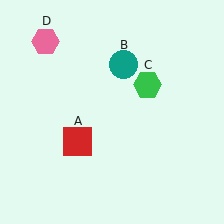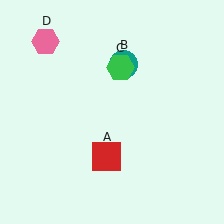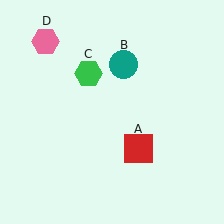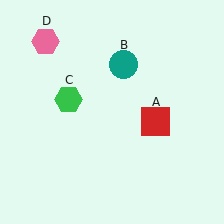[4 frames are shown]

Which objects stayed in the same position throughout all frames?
Teal circle (object B) and pink hexagon (object D) remained stationary.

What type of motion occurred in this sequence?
The red square (object A), green hexagon (object C) rotated counterclockwise around the center of the scene.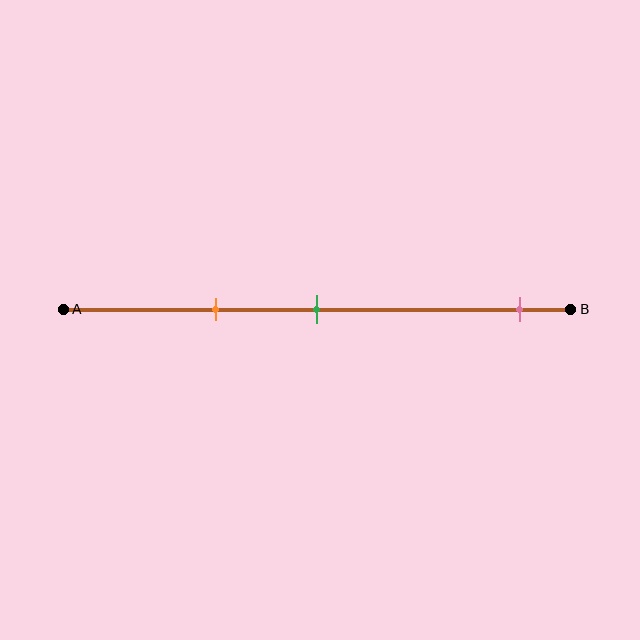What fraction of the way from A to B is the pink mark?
The pink mark is approximately 90% (0.9) of the way from A to B.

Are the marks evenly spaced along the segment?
No, the marks are not evenly spaced.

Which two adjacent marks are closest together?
The orange and green marks are the closest adjacent pair.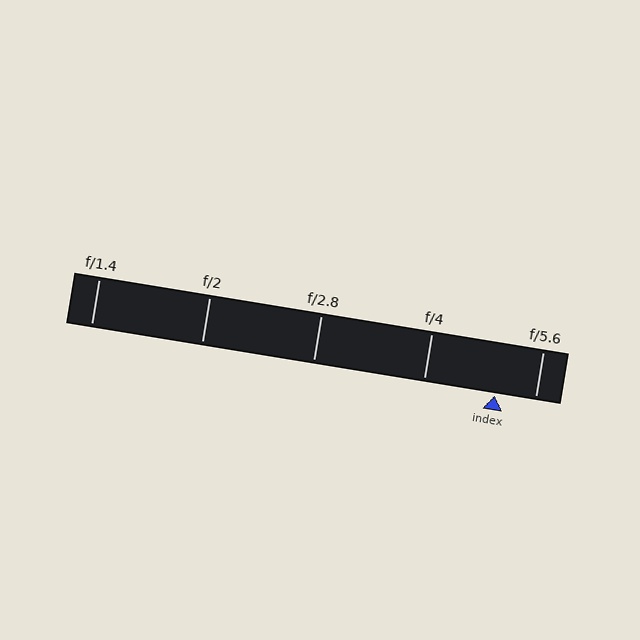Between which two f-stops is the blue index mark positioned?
The index mark is between f/4 and f/5.6.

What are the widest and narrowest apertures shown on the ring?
The widest aperture shown is f/1.4 and the narrowest is f/5.6.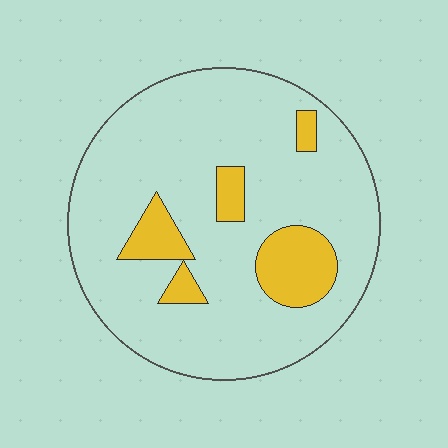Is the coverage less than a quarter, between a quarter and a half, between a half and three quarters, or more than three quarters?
Less than a quarter.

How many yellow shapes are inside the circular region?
5.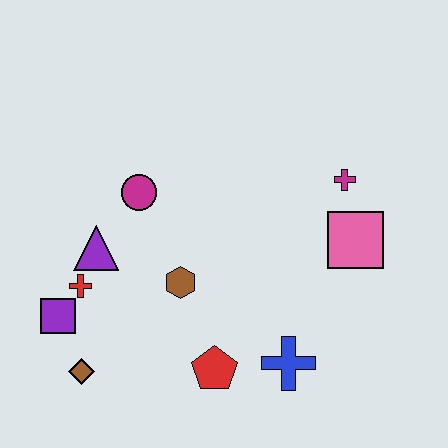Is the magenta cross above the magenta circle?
Yes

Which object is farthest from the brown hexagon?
The magenta cross is farthest from the brown hexagon.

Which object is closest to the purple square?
The red cross is closest to the purple square.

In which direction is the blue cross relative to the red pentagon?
The blue cross is to the right of the red pentagon.